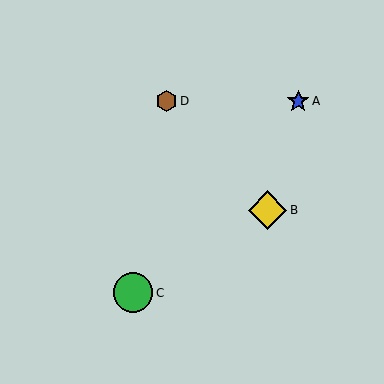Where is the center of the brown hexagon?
The center of the brown hexagon is at (167, 101).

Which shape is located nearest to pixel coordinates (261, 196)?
The yellow diamond (labeled B) at (268, 210) is nearest to that location.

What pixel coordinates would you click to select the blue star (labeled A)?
Click at (298, 101) to select the blue star A.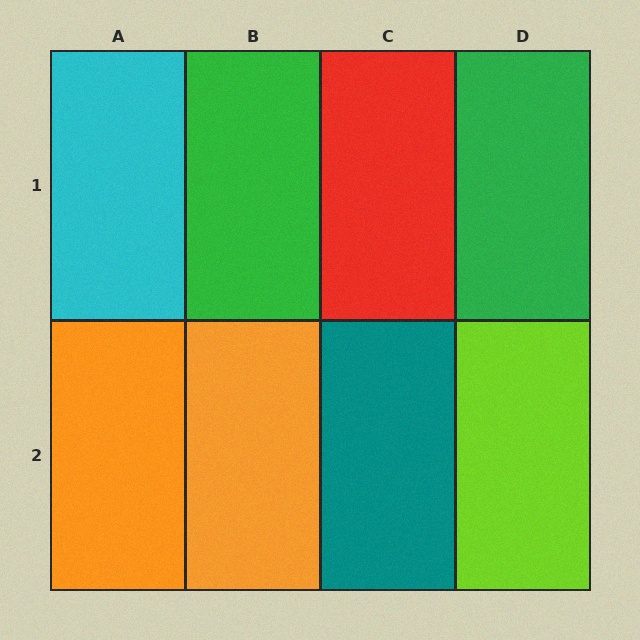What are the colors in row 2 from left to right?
Orange, orange, teal, lime.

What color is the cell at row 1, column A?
Cyan.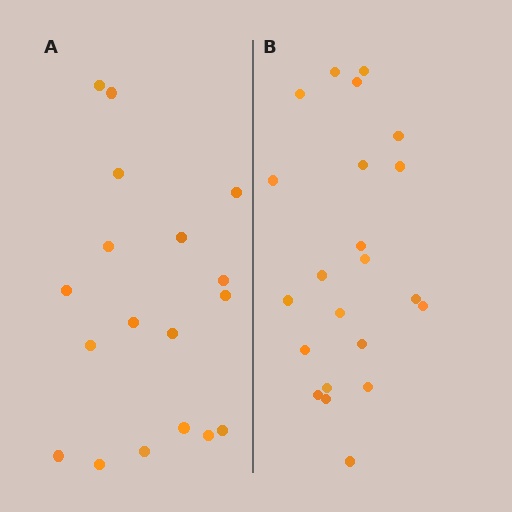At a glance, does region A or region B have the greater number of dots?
Region B (the right region) has more dots.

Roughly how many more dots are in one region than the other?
Region B has about 4 more dots than region A.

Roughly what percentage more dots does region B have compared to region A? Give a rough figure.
About 20% more.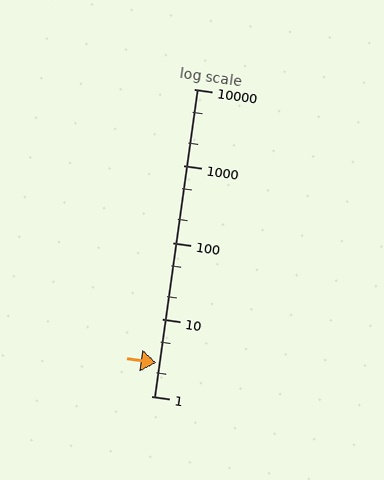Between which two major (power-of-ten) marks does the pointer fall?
The pointer is between 1 and 10.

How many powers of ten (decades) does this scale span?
The scale spans 4 decades, from 1 to 10000.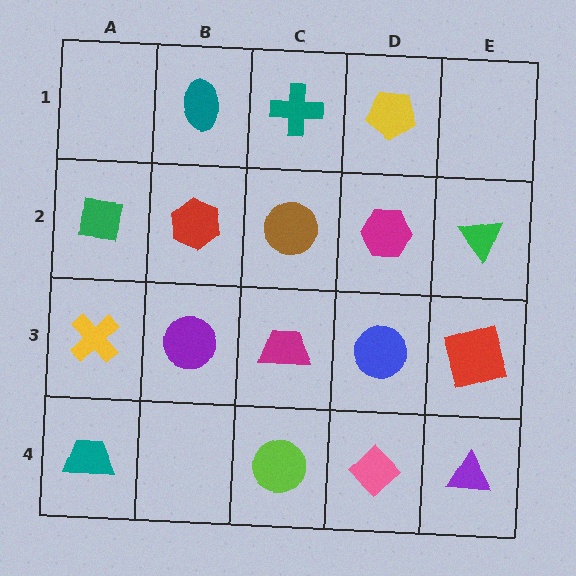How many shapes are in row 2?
5 shapes.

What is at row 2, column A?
A green square.